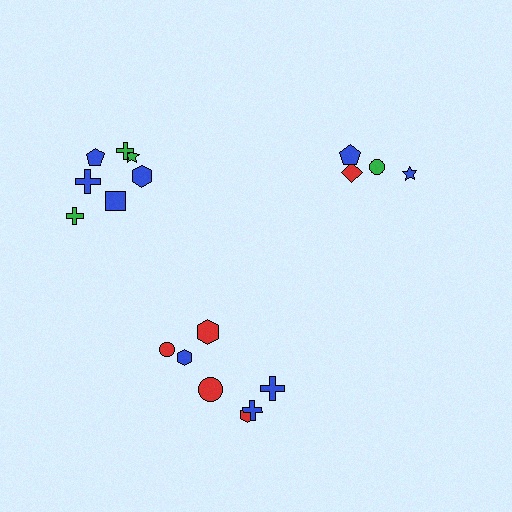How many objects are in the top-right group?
There are 4 objects.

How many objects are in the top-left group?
There are 7 objects.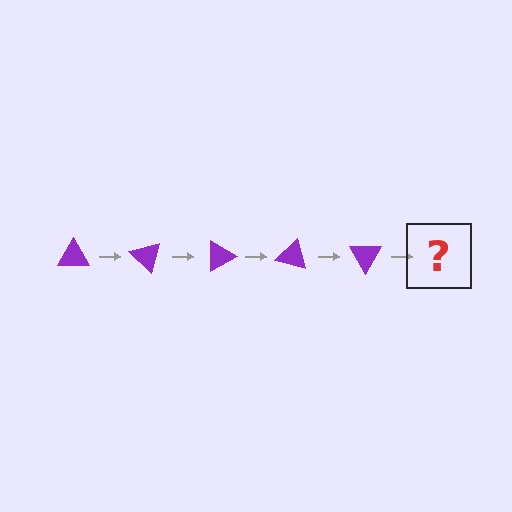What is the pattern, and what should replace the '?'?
The pattern is that the triangle rotates 45 degrees each step. The '?' should be a purple triangle rotated 225 degrees.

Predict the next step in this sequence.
The next step is a purple triangle rotated 225 degrees.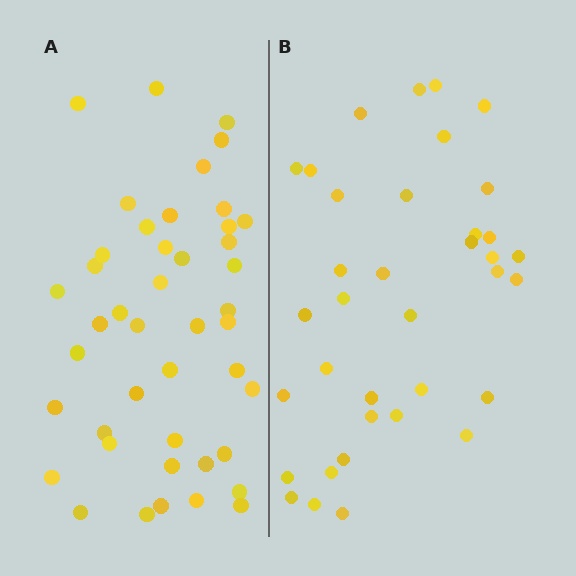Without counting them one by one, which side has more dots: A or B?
Region A (the left region) has more dots.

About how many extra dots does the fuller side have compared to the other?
Region A has roughly 8 or so more dots than region B.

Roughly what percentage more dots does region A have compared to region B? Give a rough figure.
About 20% more.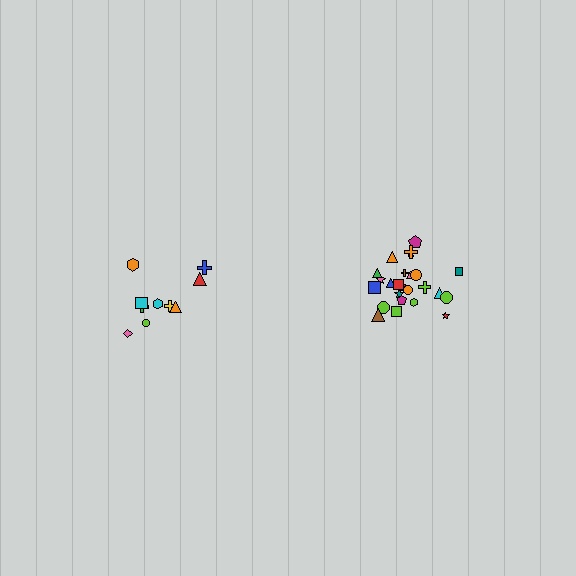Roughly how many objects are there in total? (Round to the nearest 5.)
Roughly 35 objects in total.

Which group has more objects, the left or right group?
The right group.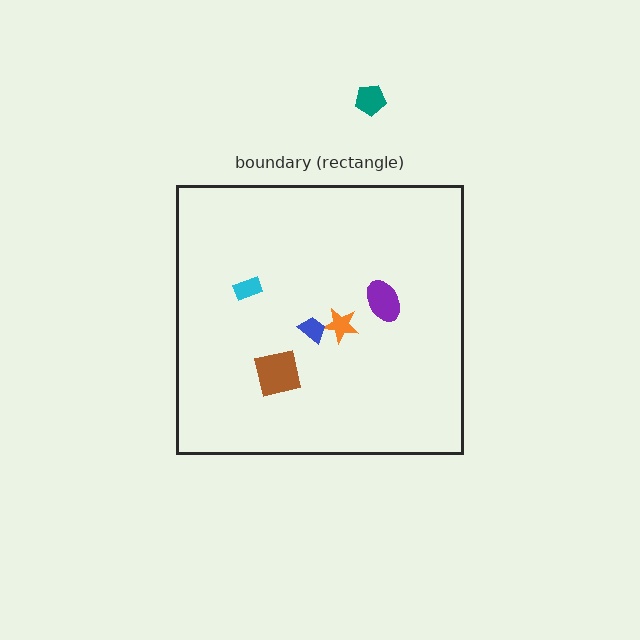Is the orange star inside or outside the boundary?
Inside.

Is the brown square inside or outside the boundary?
Inside.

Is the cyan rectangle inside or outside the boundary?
Inside.